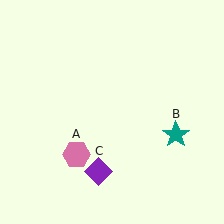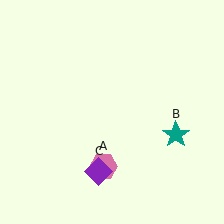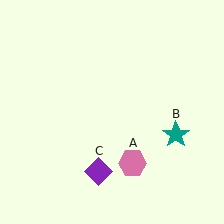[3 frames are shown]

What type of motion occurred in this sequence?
The pink hexagon (object A) rotated counterclockwise around the center of the scene.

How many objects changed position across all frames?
1 object changed position: pink hexagon (object A).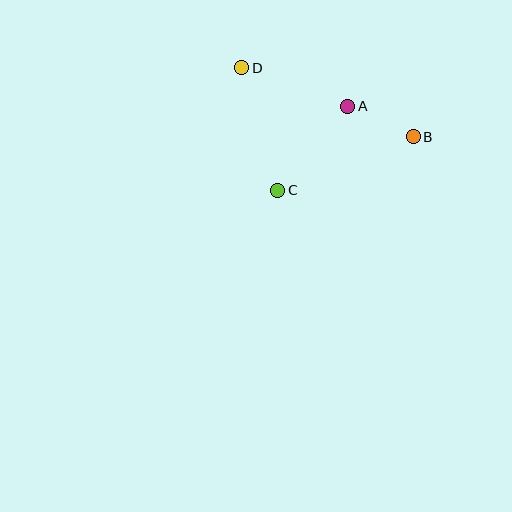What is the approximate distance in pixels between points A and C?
The distance between A and C is approximately 110 pixels.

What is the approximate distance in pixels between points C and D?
The distance between C and D is approximately 128 pixels.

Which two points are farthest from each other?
Points B and D are farthest from each other.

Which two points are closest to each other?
Points A and B are closest to each other.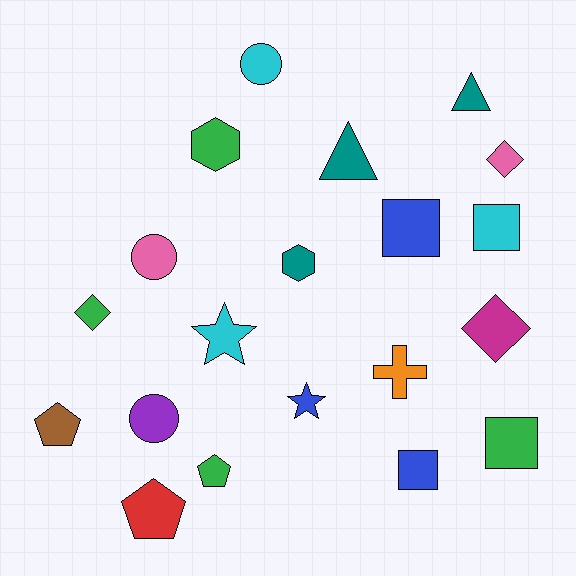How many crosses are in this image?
There is 1 cross.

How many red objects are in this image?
There is 1 red object.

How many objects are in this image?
There are 20 objects.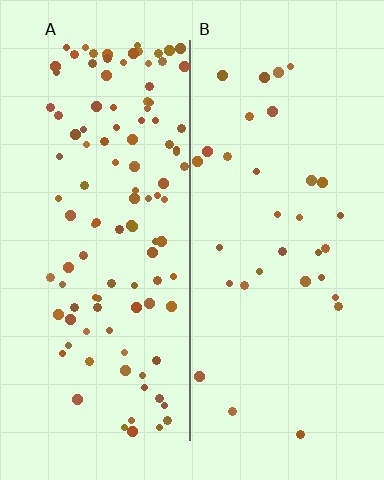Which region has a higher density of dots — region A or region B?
A (the left).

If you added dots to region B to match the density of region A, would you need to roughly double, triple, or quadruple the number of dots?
Approximately triple.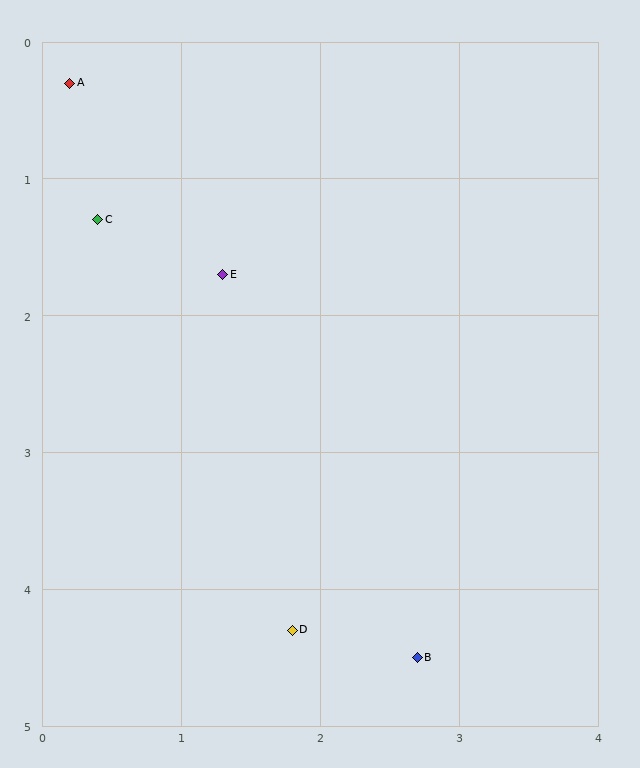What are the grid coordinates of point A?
Point A is at approximately (0.2, 0.3).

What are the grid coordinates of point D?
Point D is at approximately (1.8, 4.3).